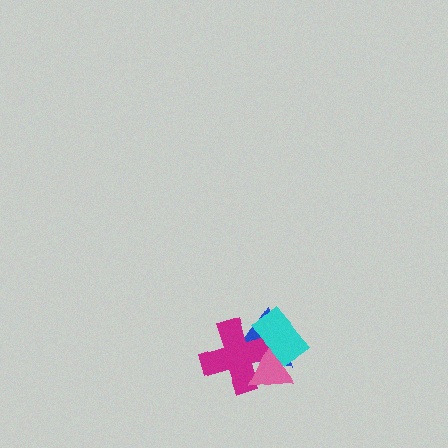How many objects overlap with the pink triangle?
3 objects overlap with the pink triangle.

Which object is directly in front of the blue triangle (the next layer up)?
The magenta cross is directly in front of the blue triangle.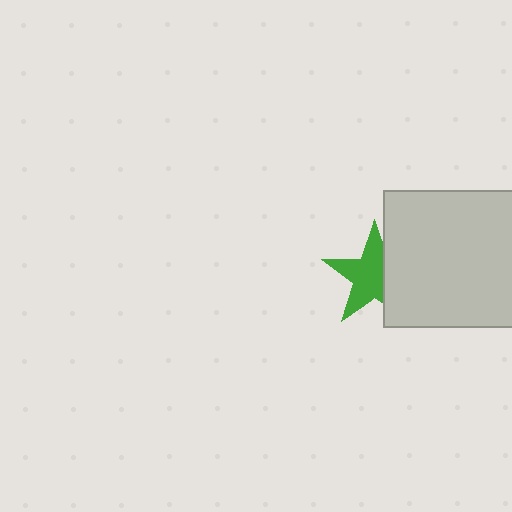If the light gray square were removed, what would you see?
You would see the complete green star.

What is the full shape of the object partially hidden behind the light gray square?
The partially hidden object is a green star.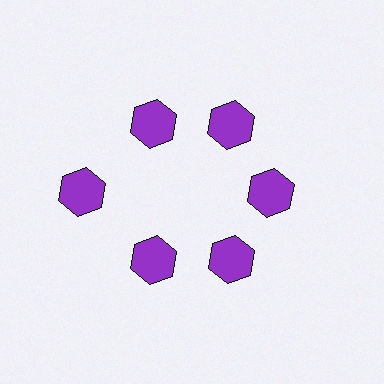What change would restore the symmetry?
The symmetry would be restored by moving it inward, back onto the ring so that all 6 hexagons sit at equal angles and equal distance from the center.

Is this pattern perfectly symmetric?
No. The 6 purple hexagons are arranged in a ring, but one element near the 9 o'clock position is pushed outward from the center, breaking the 6-fold rotational symmetry.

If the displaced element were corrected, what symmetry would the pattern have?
It would have 6-fold rotational symmetry — the pattern would map onto itself every 60 degrees.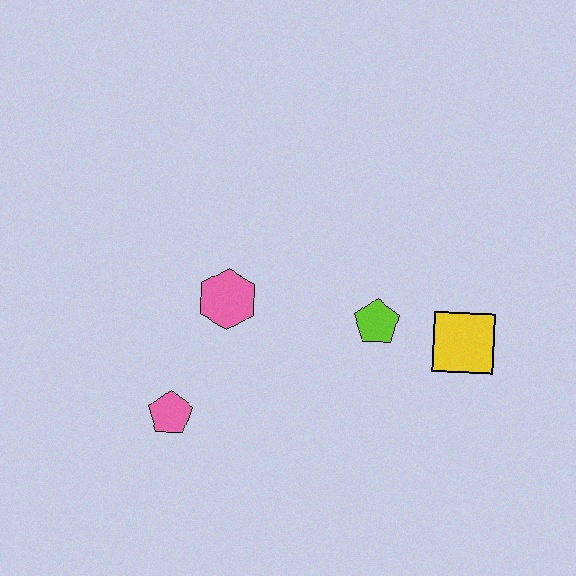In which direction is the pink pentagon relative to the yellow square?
The pink pentagon is to the left of the yellow square.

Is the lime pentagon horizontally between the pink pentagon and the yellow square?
Yes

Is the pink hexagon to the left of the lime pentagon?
Yes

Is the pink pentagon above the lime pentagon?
No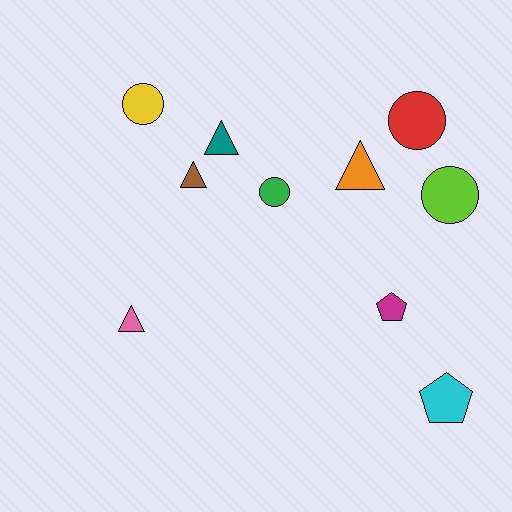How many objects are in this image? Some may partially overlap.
There are 10 objects.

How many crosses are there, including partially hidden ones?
There are no crosses.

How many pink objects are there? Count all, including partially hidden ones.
There is 1 pink object.